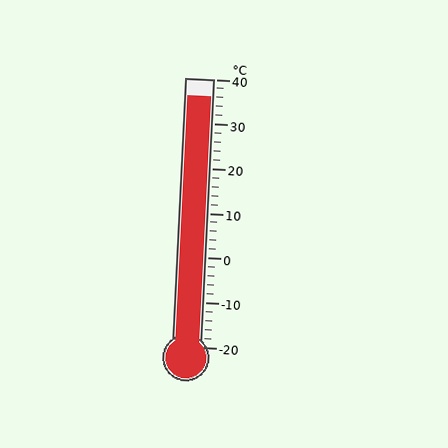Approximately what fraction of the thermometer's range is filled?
The thermometer is filled to approximately 95% of its range.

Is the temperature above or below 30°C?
The temperature is above 30°C.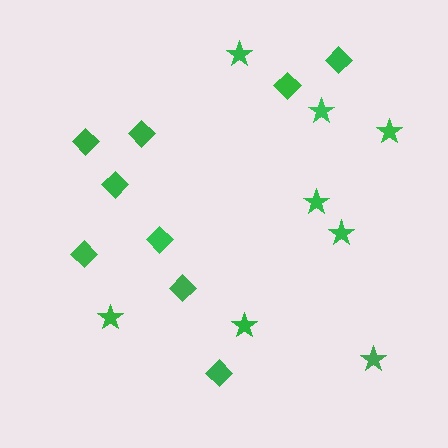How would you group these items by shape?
There are 2 groups: one group of stars (8) and one group of diamonds (9).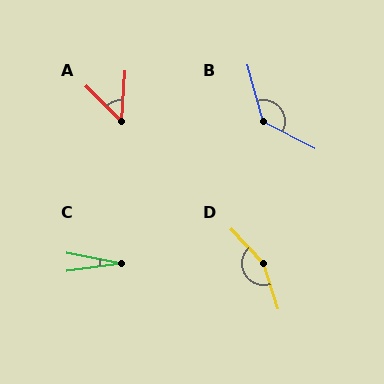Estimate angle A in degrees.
Approximately 49 degrees.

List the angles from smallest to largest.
C (19°), A (49°), B (132°), D (155°).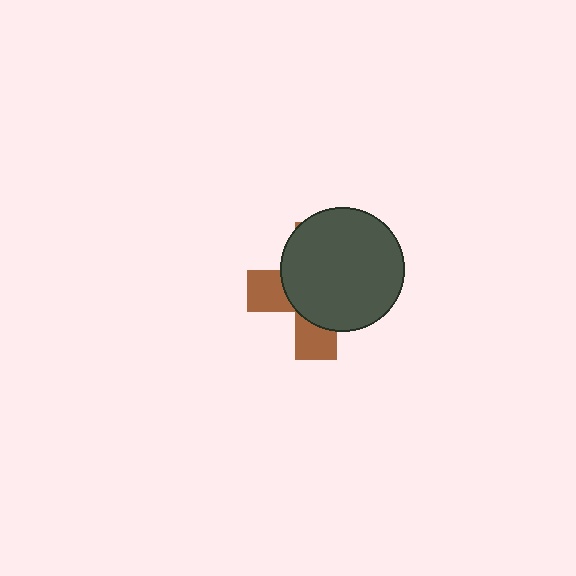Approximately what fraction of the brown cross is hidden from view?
Roughly 69% of the brown cross is hidden behind the dark gray circle.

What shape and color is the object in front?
The object in front is a dark gray circle.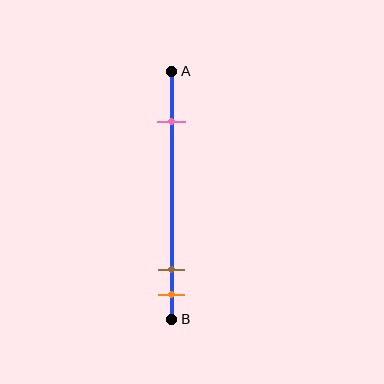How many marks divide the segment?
There are 3 marks dividing the segment.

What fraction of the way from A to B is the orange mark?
The orange mark is approximately 90% (0.9) of the way from A to B.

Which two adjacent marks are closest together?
The brown and orange marks are the closest adjacent pair.